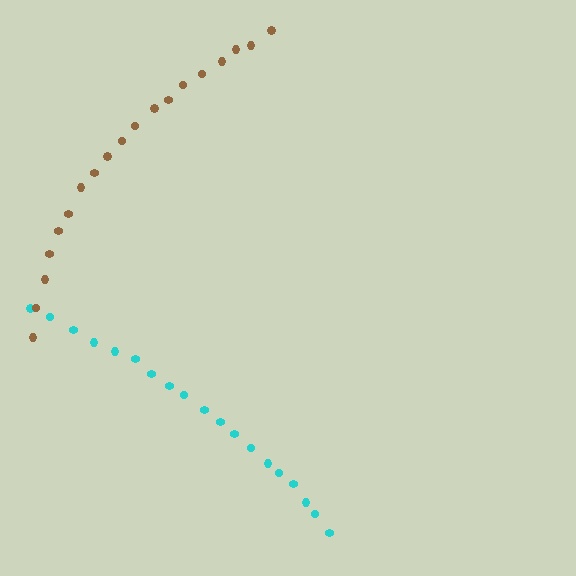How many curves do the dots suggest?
There are 2 distinct paths.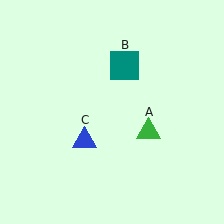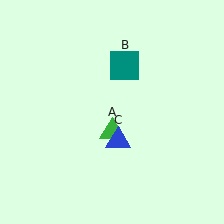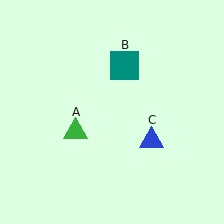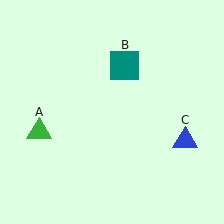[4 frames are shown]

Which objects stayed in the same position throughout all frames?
Teal square (object B) remained stationary.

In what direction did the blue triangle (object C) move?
The blue triangle (object C) moved right.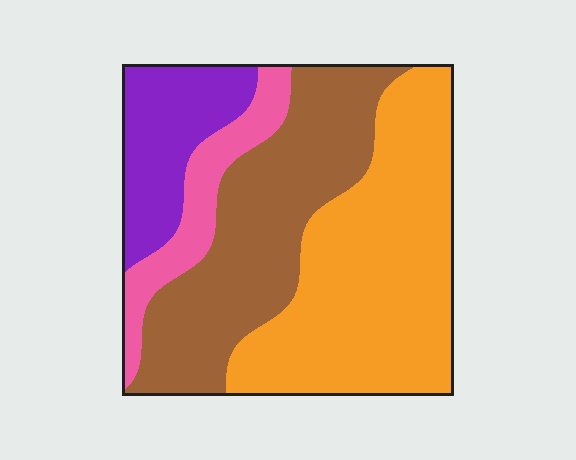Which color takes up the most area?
Orange, at roughly 40%.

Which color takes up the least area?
Pink, at roughly 10%.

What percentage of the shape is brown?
Brown covers around 35% of the shape.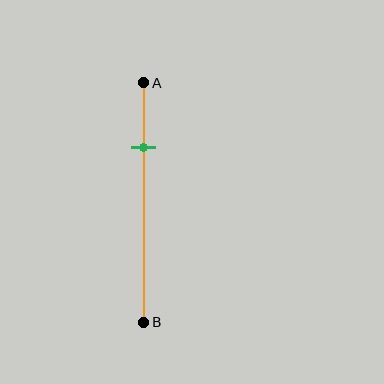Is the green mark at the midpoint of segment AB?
No, the mark is at about 25% from A, not at the 50% midpoint.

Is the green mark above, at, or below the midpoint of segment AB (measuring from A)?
The green mark is above the midpoint of segment AB.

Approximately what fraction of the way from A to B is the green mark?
The green mark is approximately 25% of the way from A to B.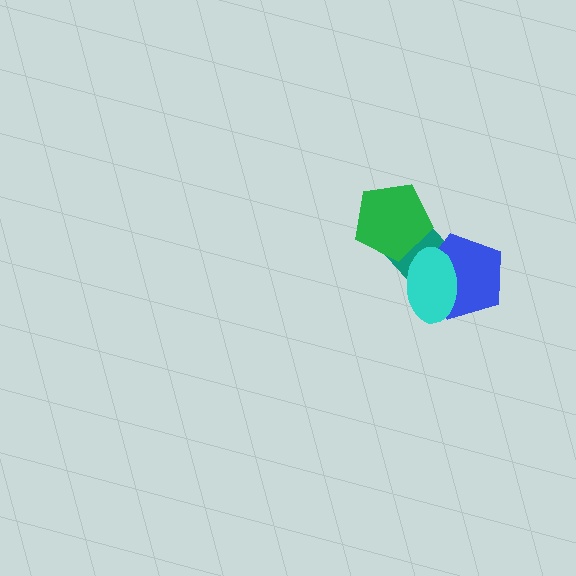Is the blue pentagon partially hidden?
Yes, it is partially covered by another shape.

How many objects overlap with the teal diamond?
3 objects overlap with the teal diamond.